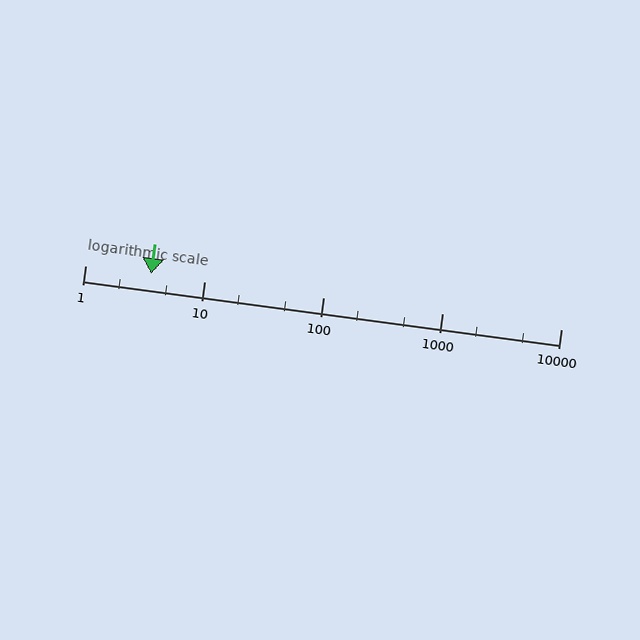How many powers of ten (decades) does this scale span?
The scale spans 4 decades, from 1 to 10000.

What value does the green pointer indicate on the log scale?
The pointer indicates approximately 3.6.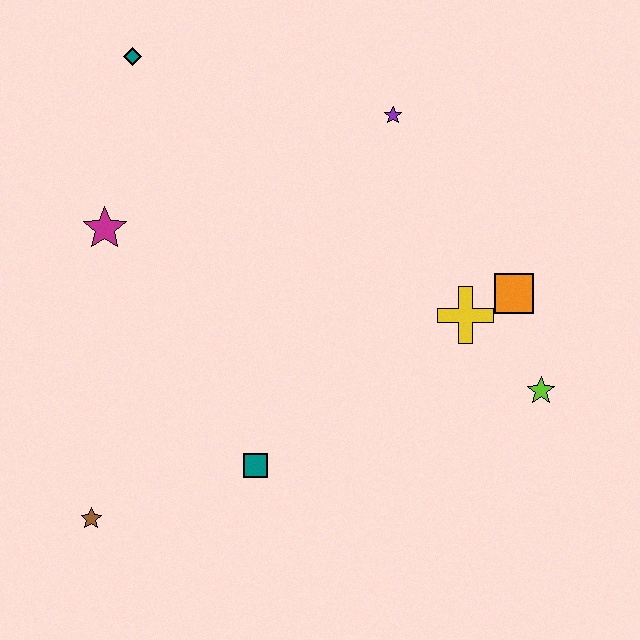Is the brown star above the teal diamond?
No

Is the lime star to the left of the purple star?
No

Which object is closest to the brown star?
The teal square is closest to the brown star.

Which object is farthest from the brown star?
The purple star is farthest from the brown star.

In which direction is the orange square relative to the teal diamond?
The orange square is to the right of the teal diamond.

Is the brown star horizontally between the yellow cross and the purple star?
No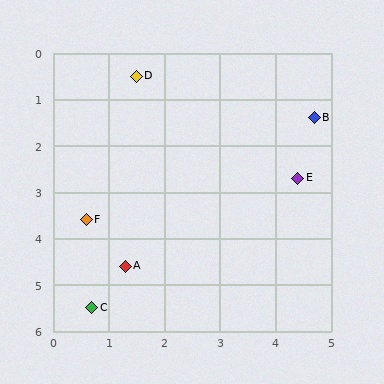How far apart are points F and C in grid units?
Points F and C are about 1.9 grid units apart.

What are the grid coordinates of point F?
Point F is at approximately (0.6, 3.6).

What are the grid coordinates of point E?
Point E is at approximately (4.4, 2.7).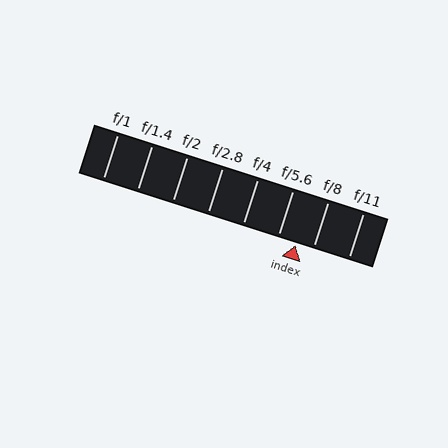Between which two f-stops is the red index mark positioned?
The index mark is between f/5.6 and f/8.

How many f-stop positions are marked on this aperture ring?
There are 8 f-stop positions marked.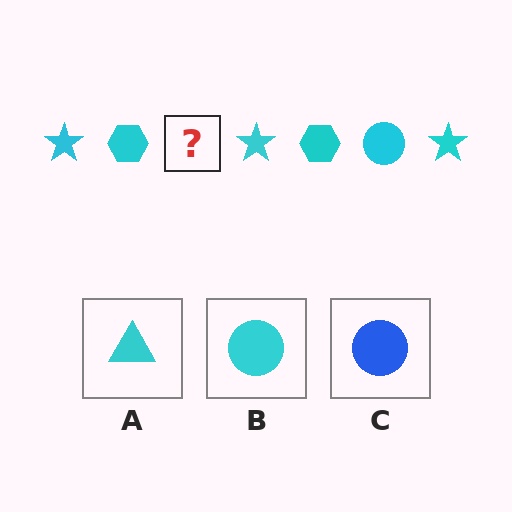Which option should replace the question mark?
Option B.